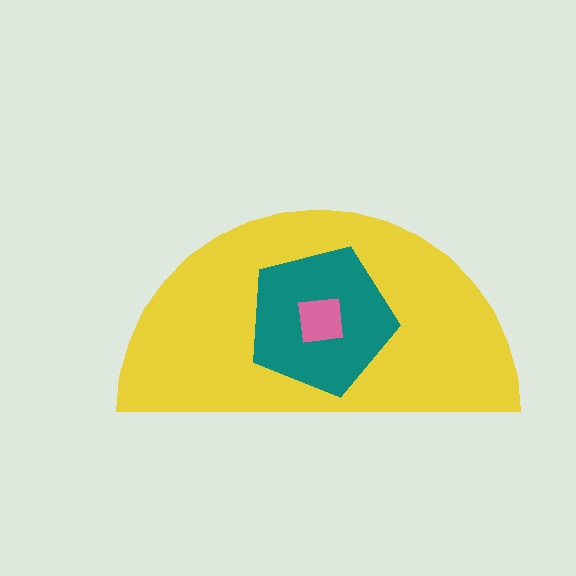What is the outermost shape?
The yellow semicircle.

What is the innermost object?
The pink square.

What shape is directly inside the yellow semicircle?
The teal pentagon.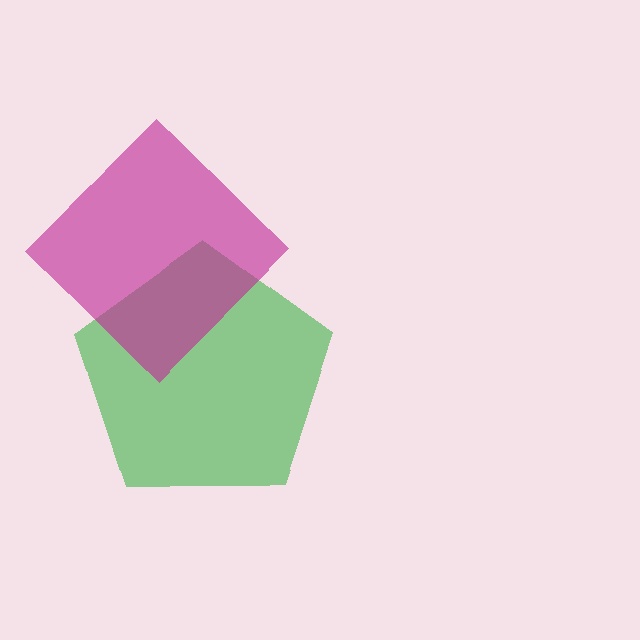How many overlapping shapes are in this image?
There are 2 overlapping shapes in the image.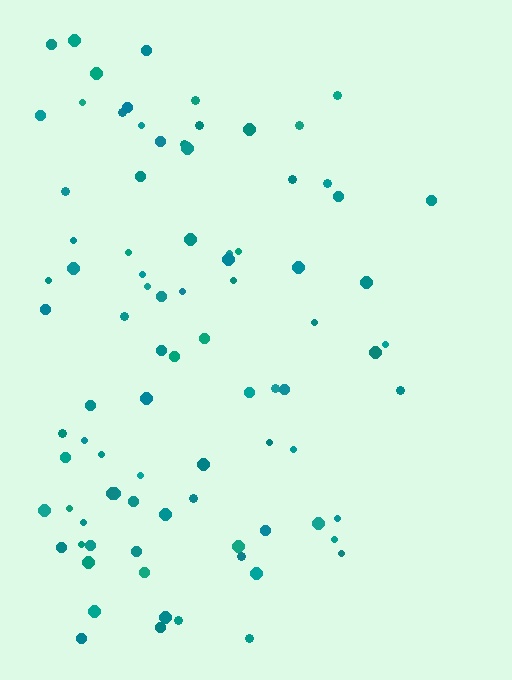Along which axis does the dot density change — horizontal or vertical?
Horizontal.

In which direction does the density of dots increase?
From right to left, with the left side densest.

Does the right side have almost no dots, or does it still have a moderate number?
Still a moderate number, just noticeably fewer than the left.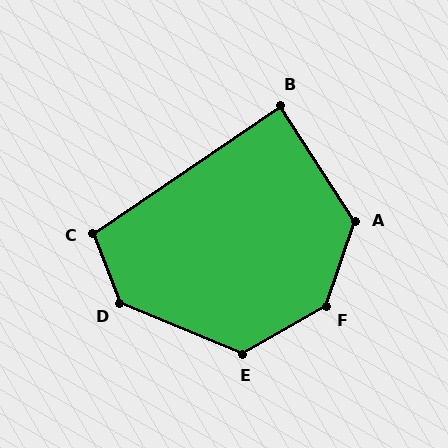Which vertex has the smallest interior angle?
B, at approximately 88 degrees.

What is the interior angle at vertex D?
Approximately 133 degrees (obtuse).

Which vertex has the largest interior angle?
F, at approximately 139 degrees.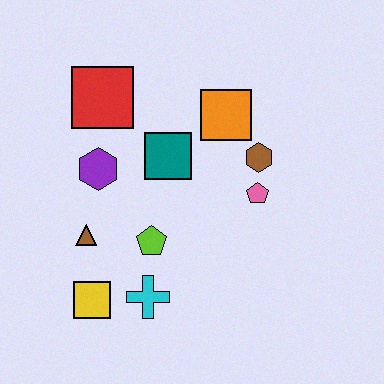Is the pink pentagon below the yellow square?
No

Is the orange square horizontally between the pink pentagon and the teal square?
Yes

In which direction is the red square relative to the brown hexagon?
The red square is to the left of the brown hexagon.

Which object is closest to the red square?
The purple hexagon is closest to the red square.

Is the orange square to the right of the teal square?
Yes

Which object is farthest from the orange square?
The yellow square is farthest from the orange square.